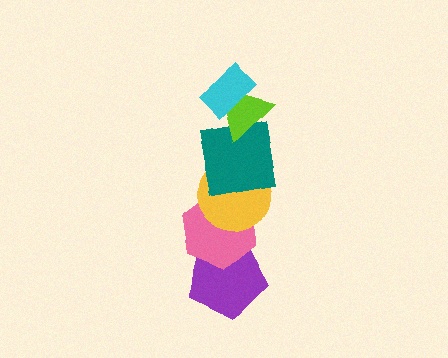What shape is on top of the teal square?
The lime triangle is on top of the teal square.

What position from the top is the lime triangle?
The lime triangle is 2nd from the top.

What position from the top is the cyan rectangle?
The cyan rectangle is 1st from the top.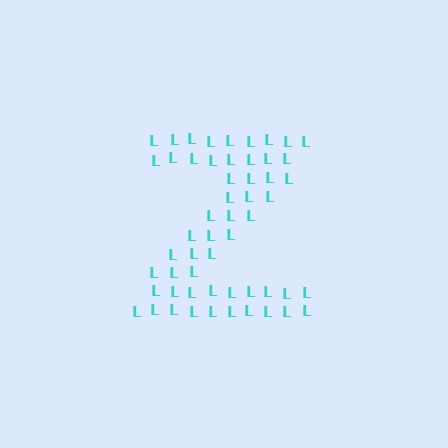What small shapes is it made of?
It is made of small letter L's.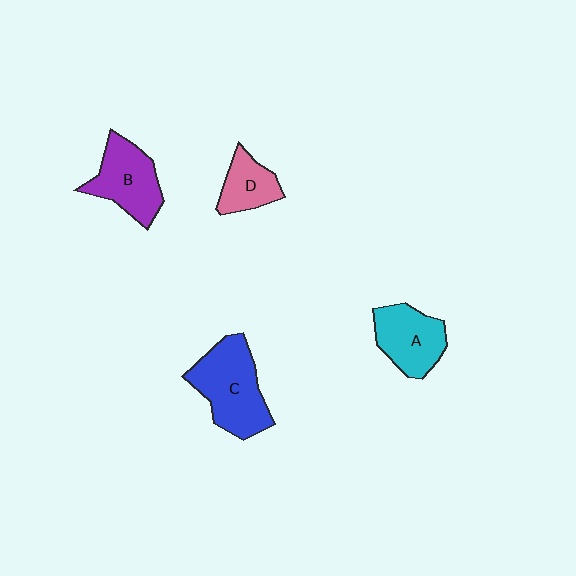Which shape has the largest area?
Shape C (blue).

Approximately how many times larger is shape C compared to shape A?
Approximately 1.4 times.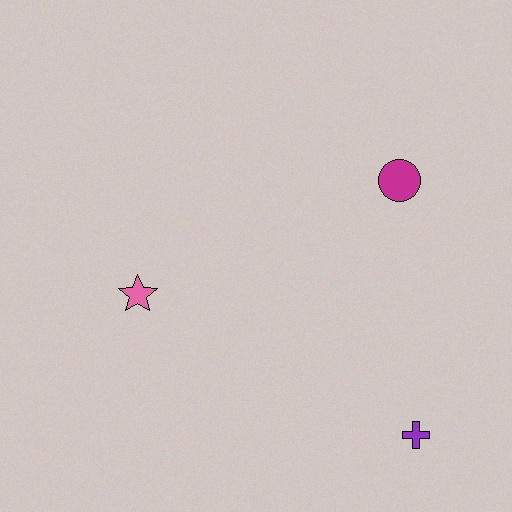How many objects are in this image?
There are 3 objects.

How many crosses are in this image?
There is 1 cross.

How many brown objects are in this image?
There are no brown objects.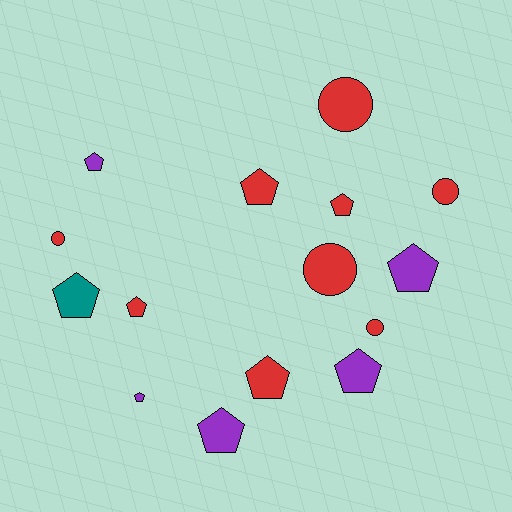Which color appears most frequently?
Red, with 9 objects.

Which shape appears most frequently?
Pentagon, with 10 objects.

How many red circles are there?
There are 5 red circles.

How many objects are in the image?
There are 15 objects.